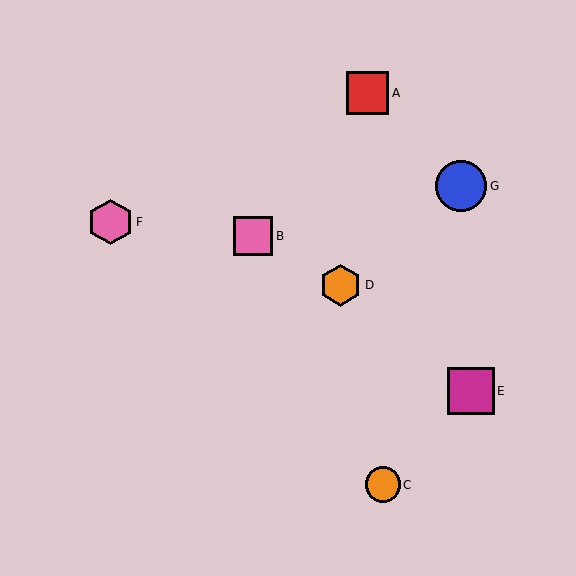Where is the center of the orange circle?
The center of the orange circle is at (383, 485).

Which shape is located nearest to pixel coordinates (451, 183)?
The blue circle (labeled G) at (461, 186) is nearest to that location.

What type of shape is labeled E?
Shape E is a magenta square.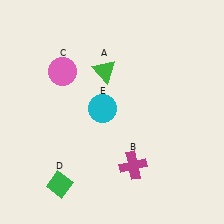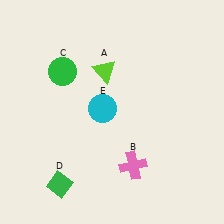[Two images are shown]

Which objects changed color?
A changed from green to lime. B changed from magenta to pink. C changed from pink to green.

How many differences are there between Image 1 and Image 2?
There are 3 differences between the two images.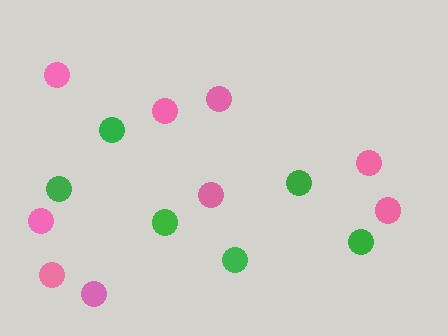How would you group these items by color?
There are 2 groups: one group of green circles (6) and one group of pink circles (9).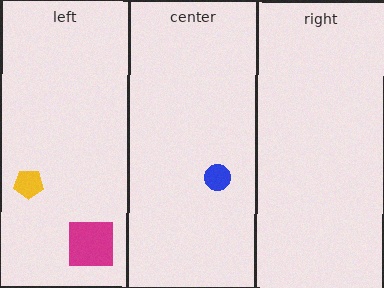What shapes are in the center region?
The blue circle.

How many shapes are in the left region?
2.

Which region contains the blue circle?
The center region.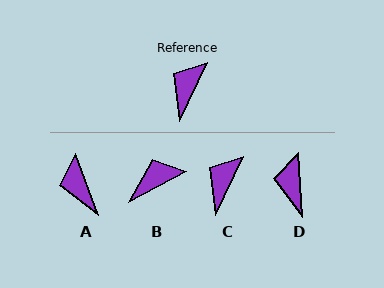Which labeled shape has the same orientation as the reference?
C.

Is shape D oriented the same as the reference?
No, it is off by about 29 degrees.